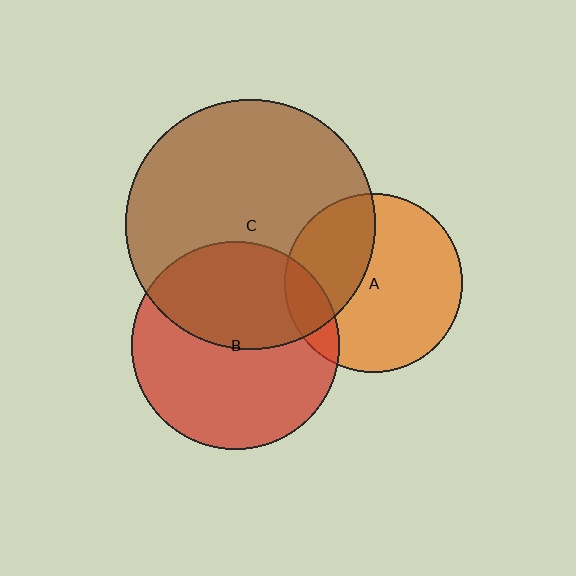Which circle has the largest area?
Circle C (brown).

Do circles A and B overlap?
Yes.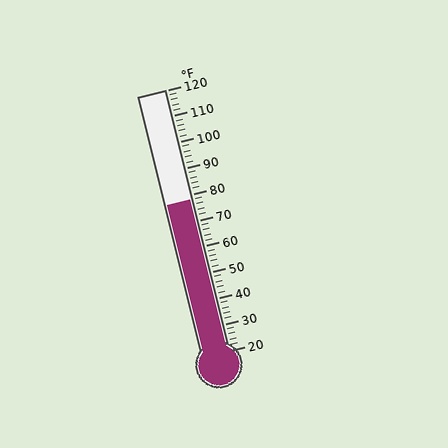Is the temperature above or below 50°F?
The temperature is above 50°F.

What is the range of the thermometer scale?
The thermometer scale ranges from 20°F to 120°F.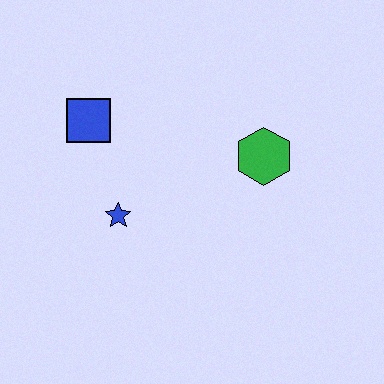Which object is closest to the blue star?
The blue square is closest to the blue star.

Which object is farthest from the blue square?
The green hexagon is farthest from the blue square.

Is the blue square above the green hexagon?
Yes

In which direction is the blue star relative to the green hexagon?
The blue star is to the left of the green hexagon.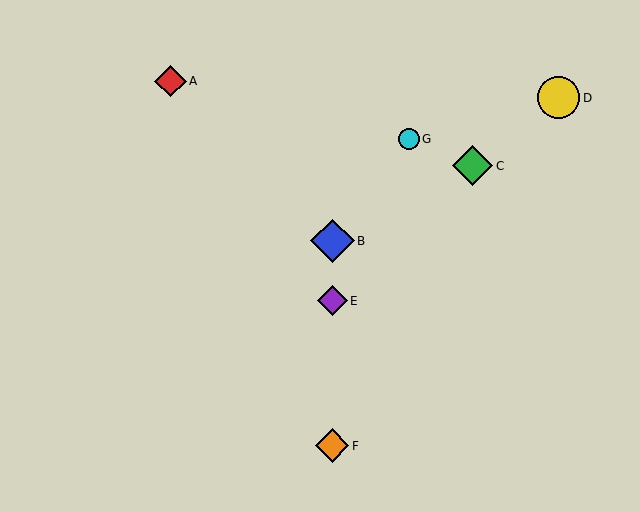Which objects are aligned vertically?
Objects B, E, F are aligned vertically.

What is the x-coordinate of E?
Object E is at x≈332.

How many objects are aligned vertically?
3 objects (B, E, F) are aligned vertically.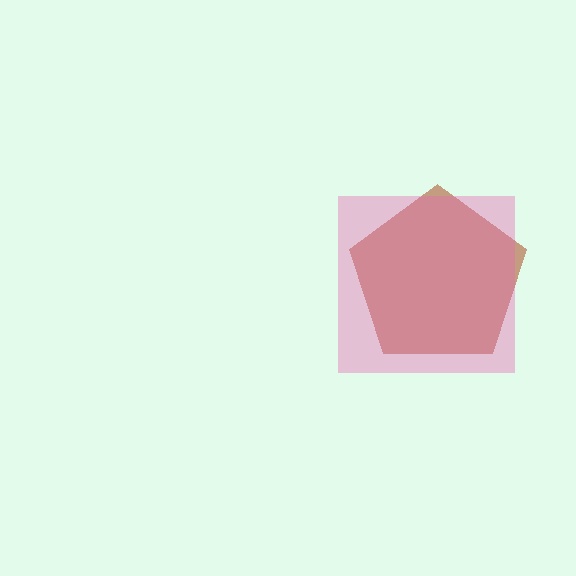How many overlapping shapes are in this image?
There are 2 overlapping shapes in the image.